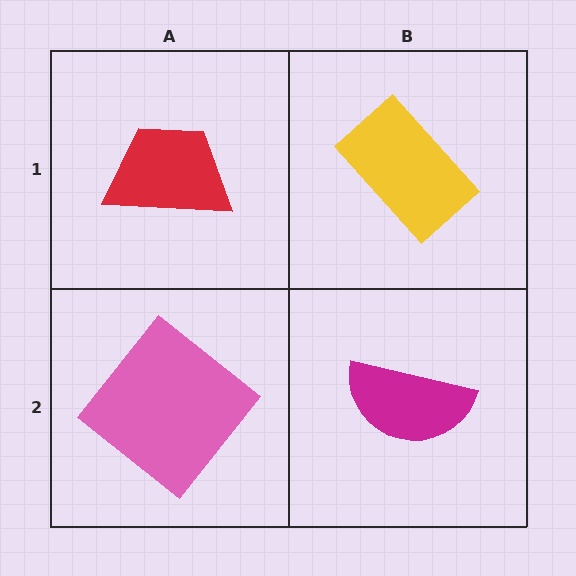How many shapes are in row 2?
2 shapes.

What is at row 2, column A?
A pink diamond.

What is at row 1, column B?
A yellow rectangle.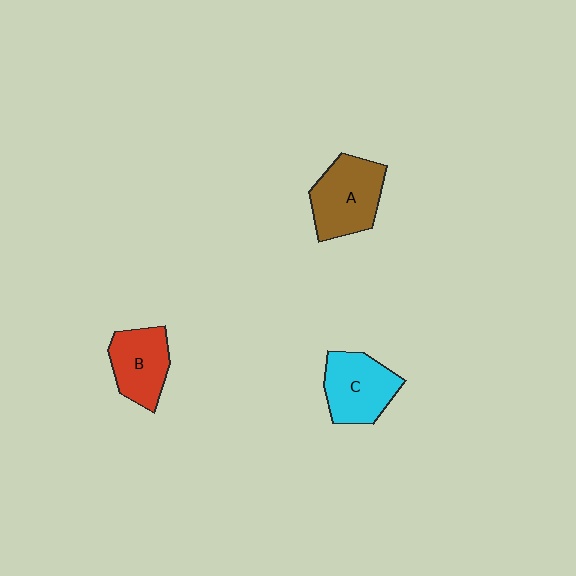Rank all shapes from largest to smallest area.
From largest to smallest: A (brown), C (cyan), B (red).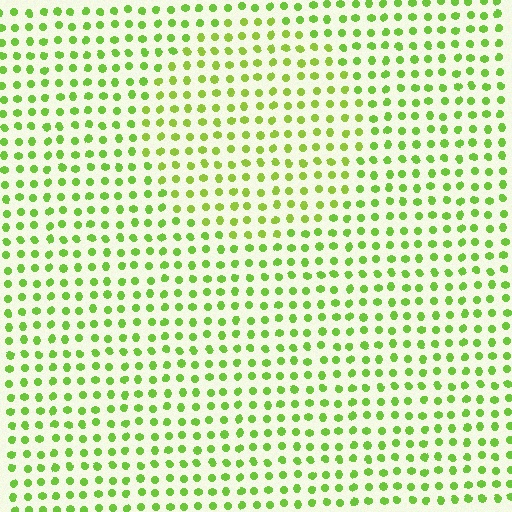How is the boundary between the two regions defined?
The boundary is defined purely by a slight shift in hue (about 15 degrees). Spacing, size, and orientation are identical on both sides.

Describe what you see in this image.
The image is filled with small lime elements in a uniform arrangement. A circle-shaped region is visible where the elements are tinted to a slightly different hue, forming a subtle color boundary.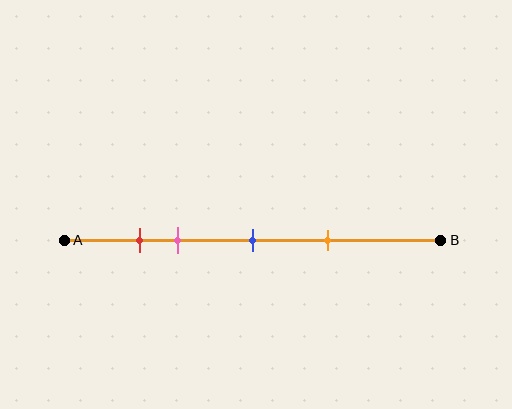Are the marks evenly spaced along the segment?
No, the marks are not evenly spaced.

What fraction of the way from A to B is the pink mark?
The pink mark is approximately 30% (0.3) of the way from A to B.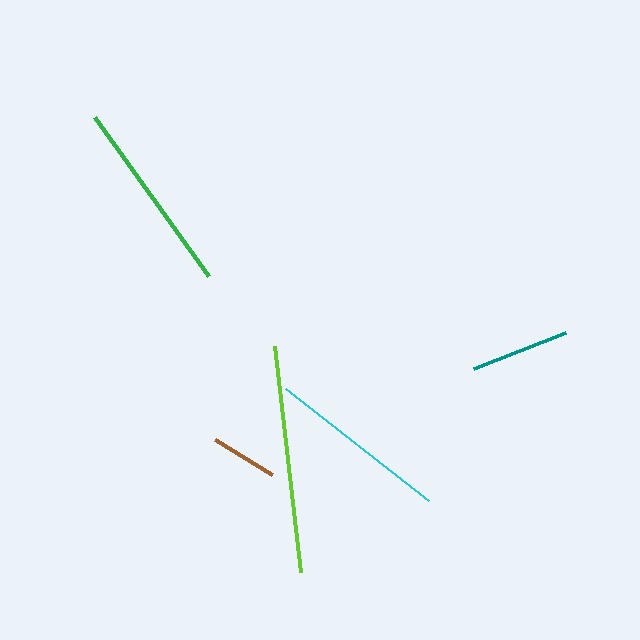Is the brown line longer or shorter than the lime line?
The lime line is longer than the brown line.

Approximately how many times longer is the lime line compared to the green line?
The lime line is approximately 1.2 times the length of the green line.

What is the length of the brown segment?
The brown segment is approximately 67 pixels long.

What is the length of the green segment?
The green segment is approximately 196 pixels long.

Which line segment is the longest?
The lime line is the longest at approximately 227 pixels.